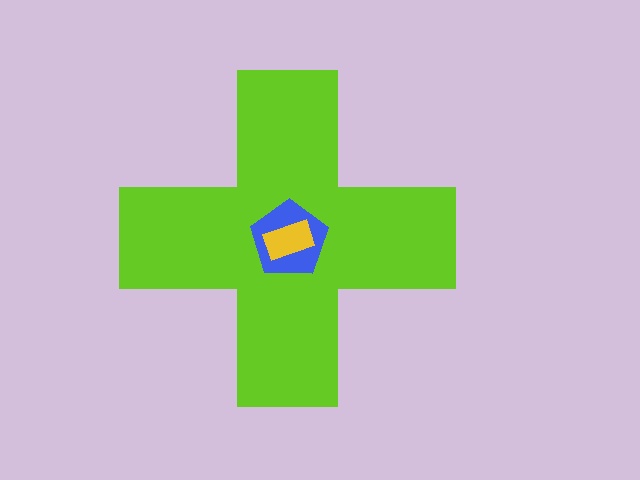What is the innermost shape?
The yellow rectangle.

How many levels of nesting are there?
3.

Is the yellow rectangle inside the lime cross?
Yes.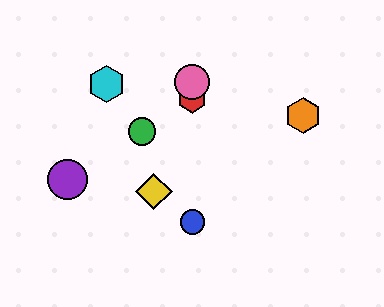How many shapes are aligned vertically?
3 shapes (the red hexagon, the blue circle, the pink circle) are aligned vertically.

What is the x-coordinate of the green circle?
The green circle is at x≈142.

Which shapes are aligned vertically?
The red hexagon, the blue circle, the pink circle are aligned vertically.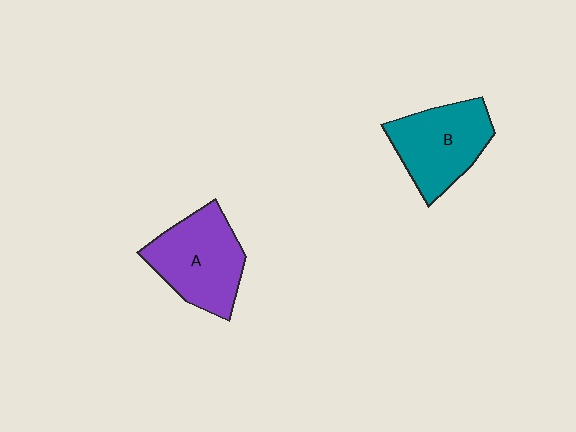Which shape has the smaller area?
Shape B (teal).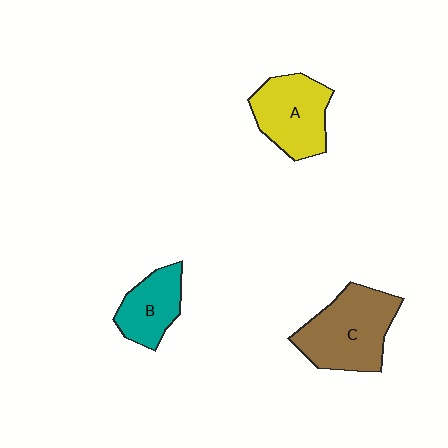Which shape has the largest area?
Shape C (brown).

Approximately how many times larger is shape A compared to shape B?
Approximately 1.4 times.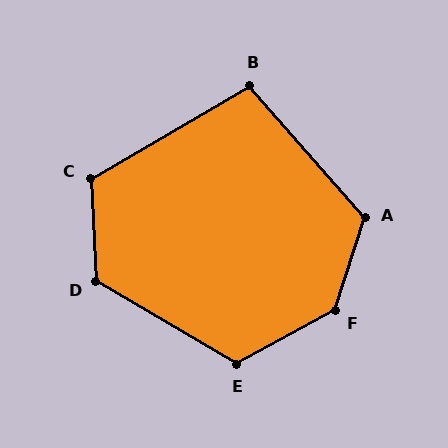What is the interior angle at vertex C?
Approximately 118 degrees (obtuse).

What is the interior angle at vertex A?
Approximately 121 degrees (obtuse).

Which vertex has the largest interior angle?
F, at approximately 136 degrees.